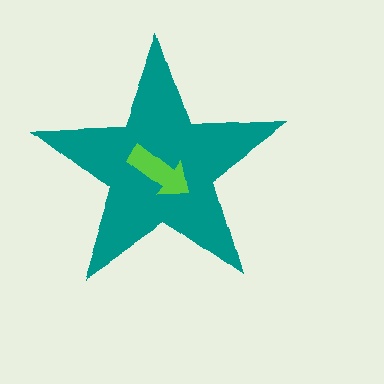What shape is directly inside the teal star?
The lime arrow.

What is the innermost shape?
The lime arrow.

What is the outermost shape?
The teal star.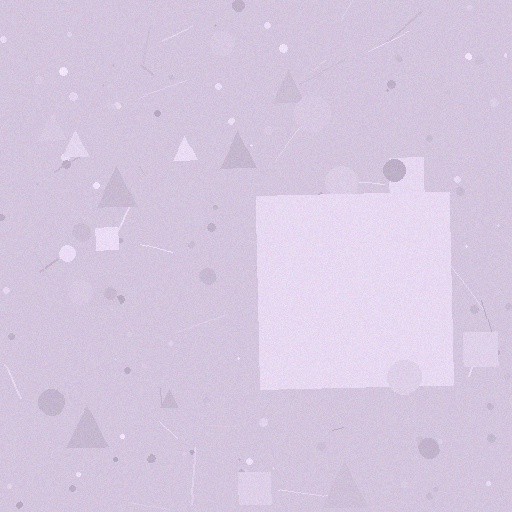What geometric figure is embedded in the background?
A square is embedded in the background.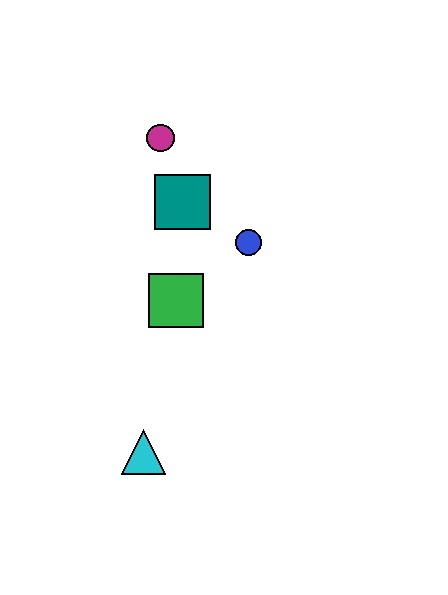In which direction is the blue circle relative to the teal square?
The blue circle is to the right of the teal square.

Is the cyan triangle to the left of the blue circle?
Yes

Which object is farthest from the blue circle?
The cyan triangle is farthest from the blue circle.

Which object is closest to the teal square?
The magenta circle is closest to the teal square.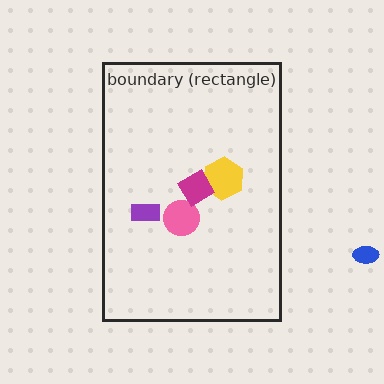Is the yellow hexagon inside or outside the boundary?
Inside.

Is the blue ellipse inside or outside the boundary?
Outside.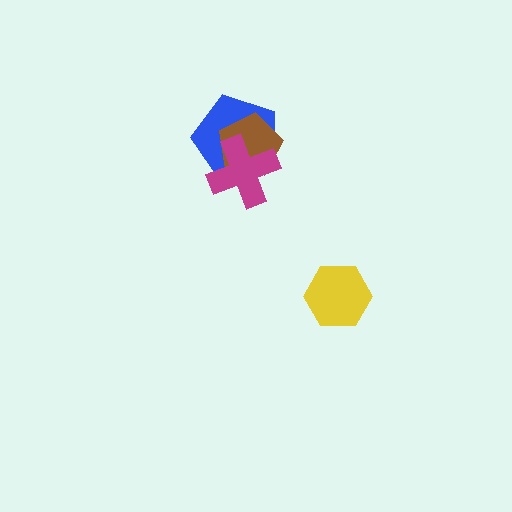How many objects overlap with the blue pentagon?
2 objects overlap with the blue pentagon.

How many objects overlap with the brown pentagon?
2 objects overlap with the brown pentagon.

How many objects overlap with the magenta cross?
2 objects overlap with the magenta cross.